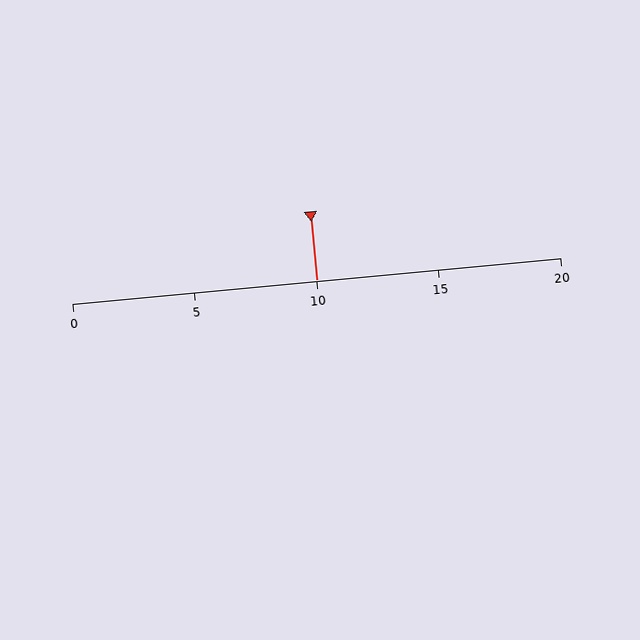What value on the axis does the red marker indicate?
The marker indicates approximately 10.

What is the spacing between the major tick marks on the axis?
The major ticks are spaced 5 apart.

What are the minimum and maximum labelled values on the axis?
The axis runs from 0 to 20.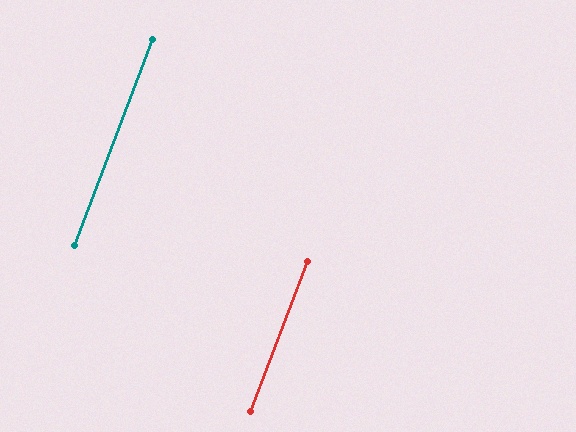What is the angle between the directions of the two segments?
Approximately 0 degrees.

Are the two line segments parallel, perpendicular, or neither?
Parallel — their directions differ by only 0.0°.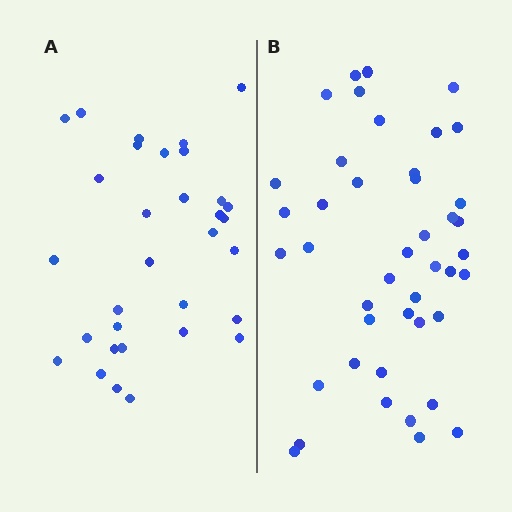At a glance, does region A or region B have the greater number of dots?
Region B (the right region) has more dots.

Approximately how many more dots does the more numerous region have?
Region B has roughly 12 or so more dots than region A.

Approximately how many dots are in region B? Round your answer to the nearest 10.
About 40 dots. (The exact count is 43, which rounds to 40.)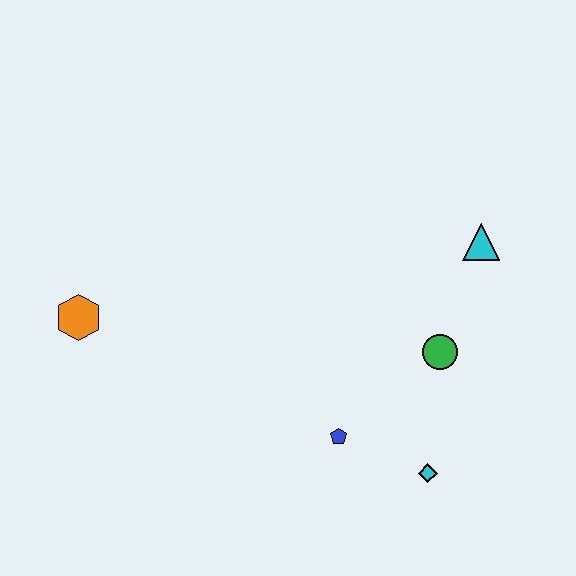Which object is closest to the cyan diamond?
The blue pentagon is closest to the cyan diamond.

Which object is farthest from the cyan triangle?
The orange hexagon is farthest from the cyan triangle.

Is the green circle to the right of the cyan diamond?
Yes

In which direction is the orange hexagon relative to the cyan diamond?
The orange hexagon is to the left of the cyan diamond.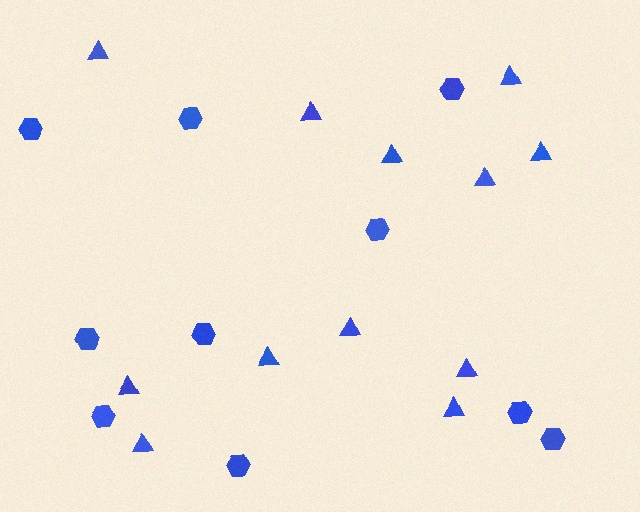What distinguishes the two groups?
There are 2 groups: one group of hexagons (10) and one group of triangles (12).